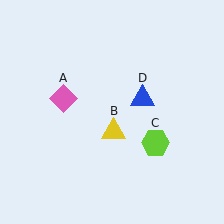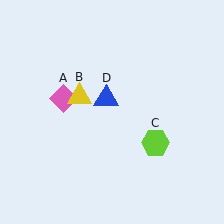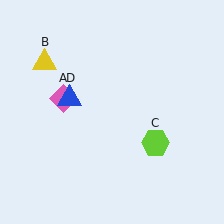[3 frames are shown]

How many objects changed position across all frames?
2 objects changed position: yellow triangle (object B), blue triangle (object D).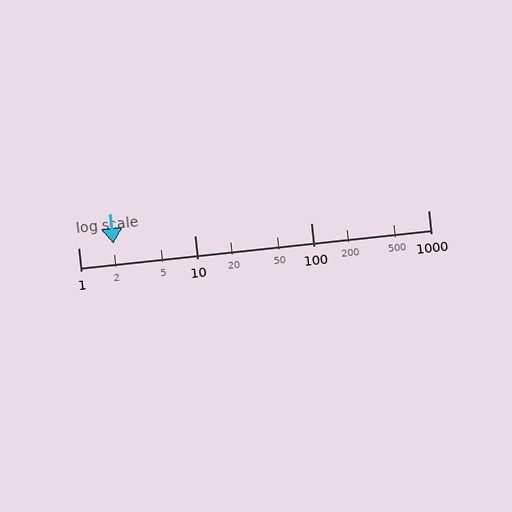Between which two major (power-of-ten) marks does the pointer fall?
The pointer is between 1 and 10.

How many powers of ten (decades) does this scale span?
The scale spans 3 decades, from 1 to 1000.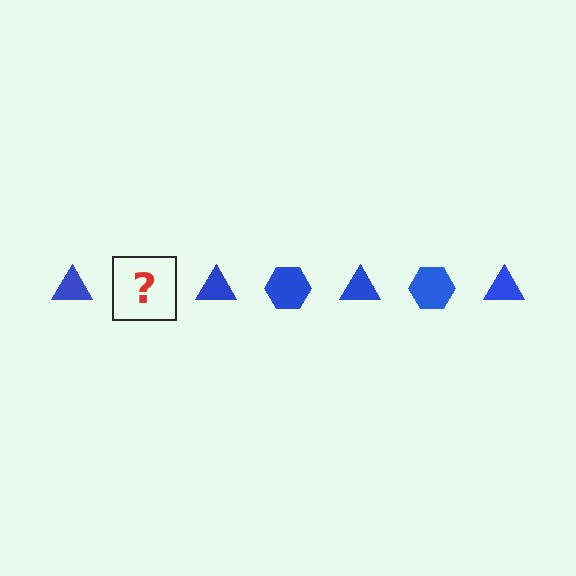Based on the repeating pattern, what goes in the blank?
The blank should be a blue hexagon.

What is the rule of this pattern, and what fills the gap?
The rule is that the pattern cycles through triangle, hexagon shapes in blue. The gap should be filled with a blue hexagon.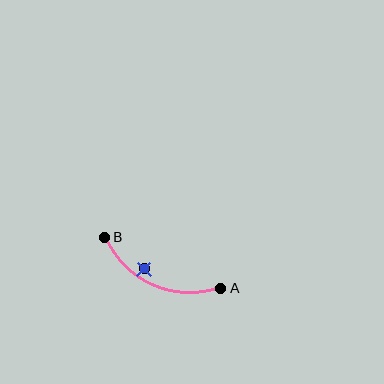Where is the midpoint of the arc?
The arc midpoint is the point on the curve farthest from the straight line joining A and B. It sits below that line.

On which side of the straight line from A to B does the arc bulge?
The arc bulges below the straight line connecting A and B.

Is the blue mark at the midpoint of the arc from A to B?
No — the blue mark does not lie on the arc at all. It sits slightly inside the curve.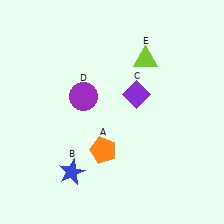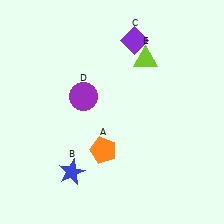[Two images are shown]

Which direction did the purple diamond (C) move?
The purple diamond (C) moved up.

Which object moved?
The purple diamond (C) moved up.